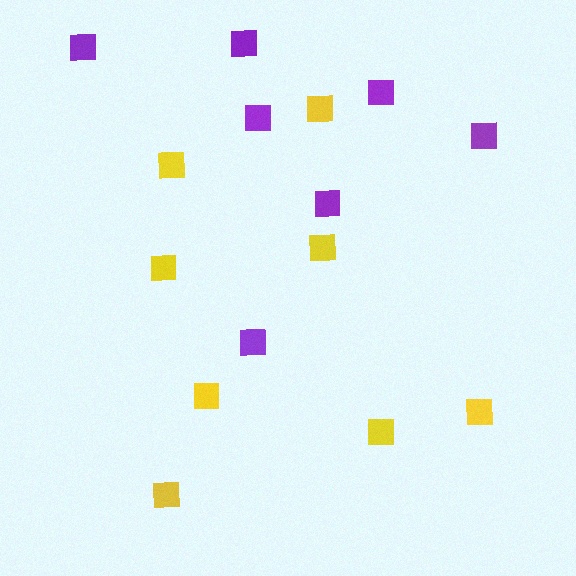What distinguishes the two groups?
There are 2 groups: one group of yellow squares (8) and one group of purple squares (7).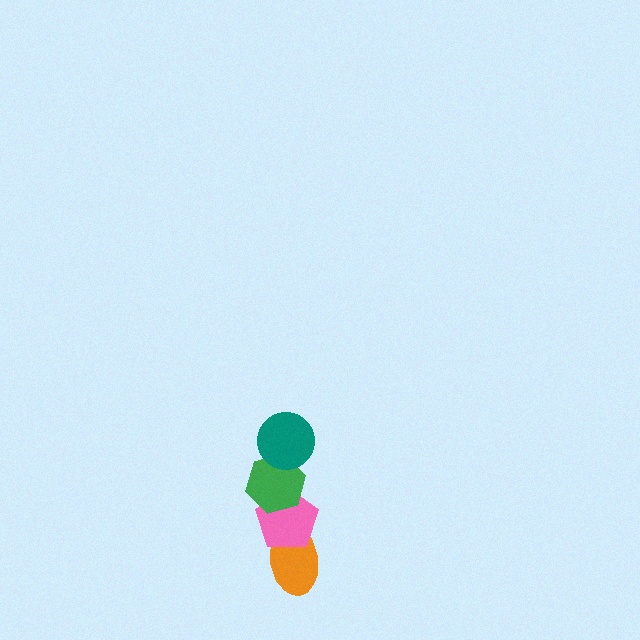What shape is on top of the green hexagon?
The teal circle is on top of the green hexagon.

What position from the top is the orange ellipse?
The orange ellipse is 4th from the top.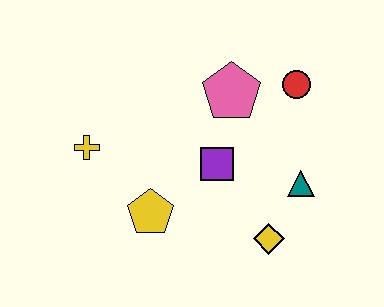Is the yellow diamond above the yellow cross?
No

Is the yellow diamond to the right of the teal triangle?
No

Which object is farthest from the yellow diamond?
The yellow cross is farthest from the yellow diamond.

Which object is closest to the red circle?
The pink pentagon is closest to the red circle.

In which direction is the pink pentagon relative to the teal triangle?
The pink pentagon is above the teal triangle.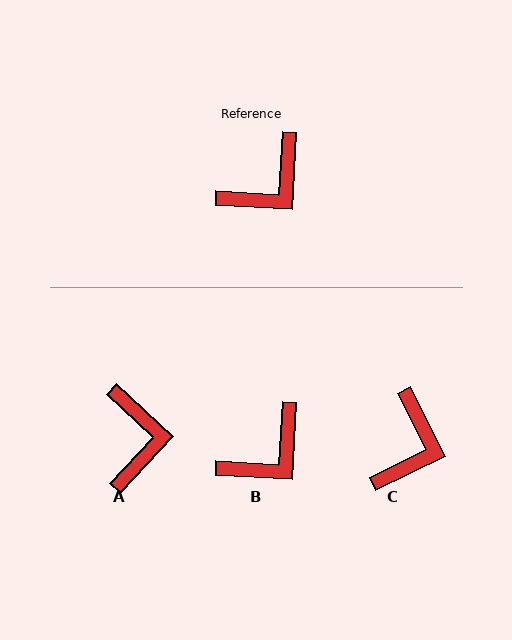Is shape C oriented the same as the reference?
No, it is off by about 30 degrees.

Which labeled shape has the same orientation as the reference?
B.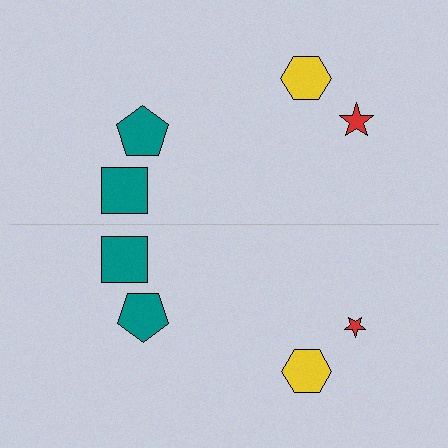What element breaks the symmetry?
The red star on the bottom side has a different size than its mirror counterpart.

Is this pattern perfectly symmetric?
No, the pattern is not perfectly symmetric. The red star on the bottom side has a different size than its mirror counterpart.